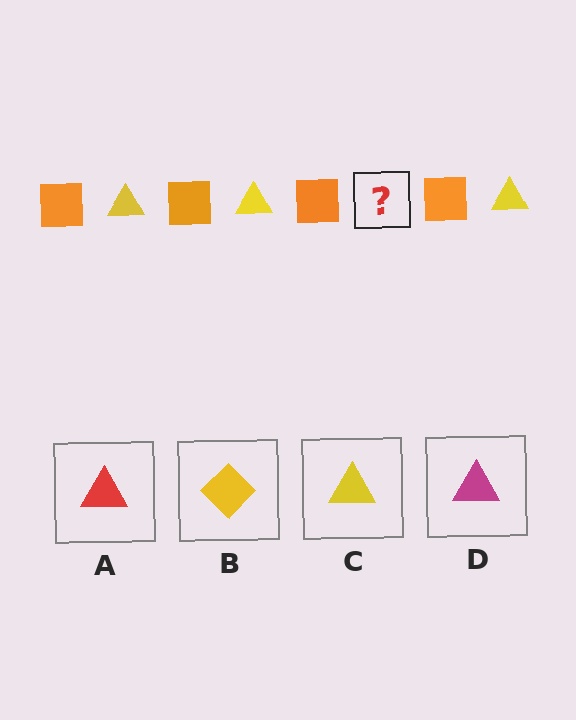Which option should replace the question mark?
Option C.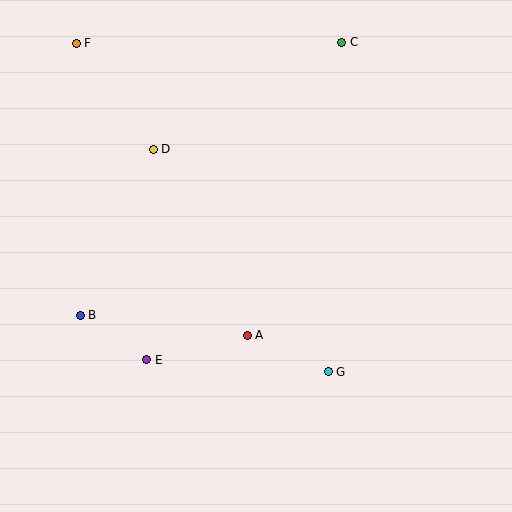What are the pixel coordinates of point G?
Point G is at (328, 372).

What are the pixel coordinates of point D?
Point D is at (153, 149).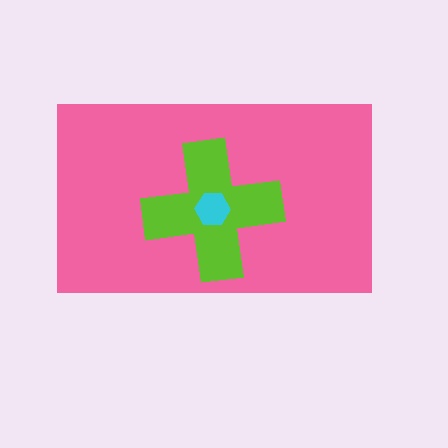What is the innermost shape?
The cyan hexagon.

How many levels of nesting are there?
3.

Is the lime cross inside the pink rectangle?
Yes.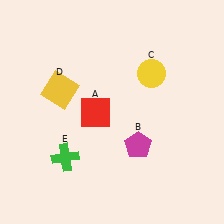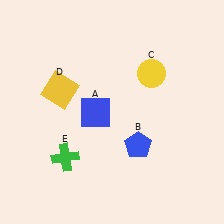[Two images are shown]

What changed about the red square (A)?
In Image 1, A is red. In Image 2, it changed to blue.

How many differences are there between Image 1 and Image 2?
There are 2 differences between the two images.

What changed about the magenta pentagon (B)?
In Image 1, B is magenta. In Image 2, it changed to blue.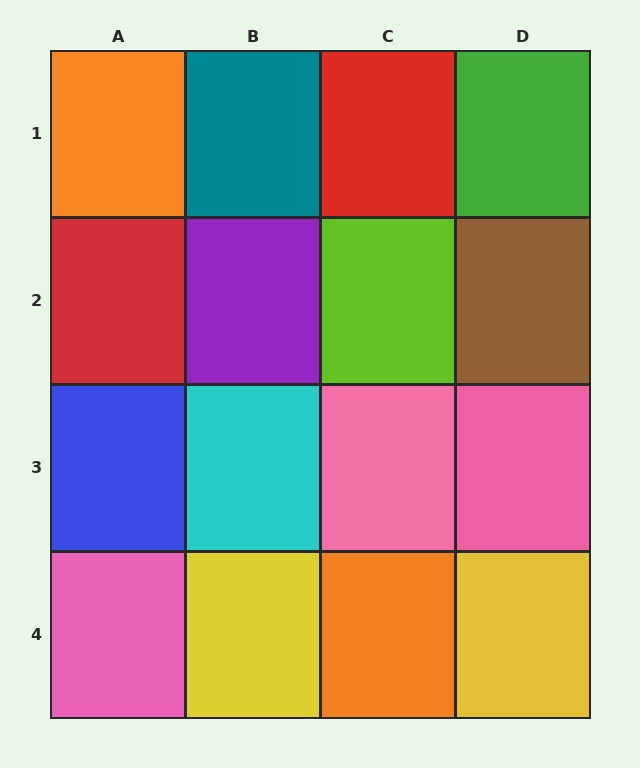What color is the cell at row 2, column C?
Lime.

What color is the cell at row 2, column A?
Red.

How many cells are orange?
2 cells are orange.